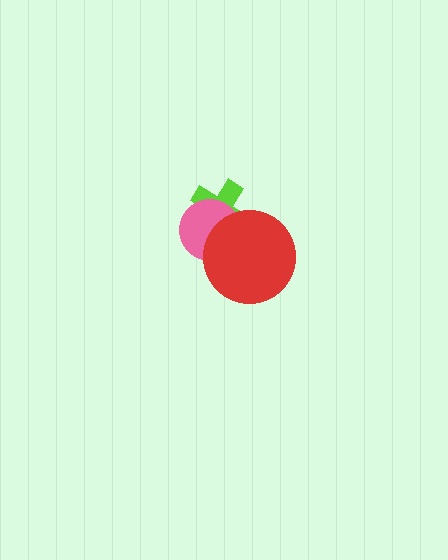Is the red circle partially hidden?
No, no other shape covers it.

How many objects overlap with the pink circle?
2 objects overlap with the pink circle.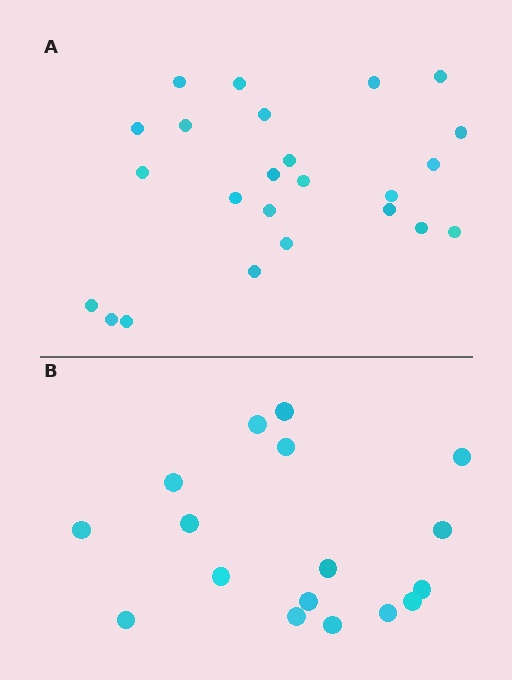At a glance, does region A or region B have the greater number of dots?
Region A (the top region) has more dots.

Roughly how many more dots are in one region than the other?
Region A has roughly 8 or so more dots than region B.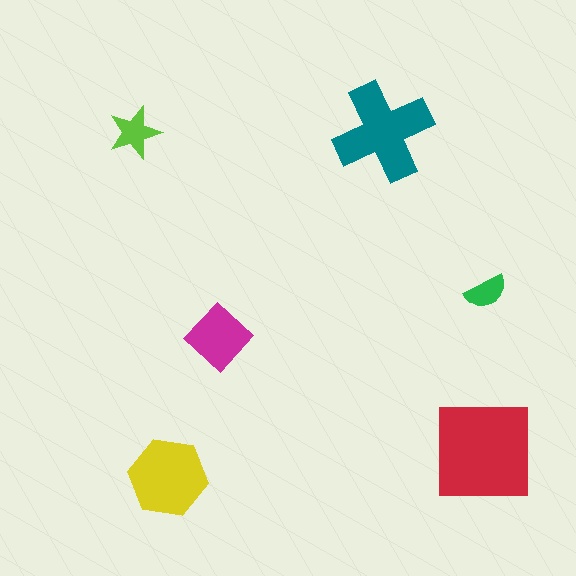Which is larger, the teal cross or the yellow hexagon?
The teal cross.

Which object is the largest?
The red square.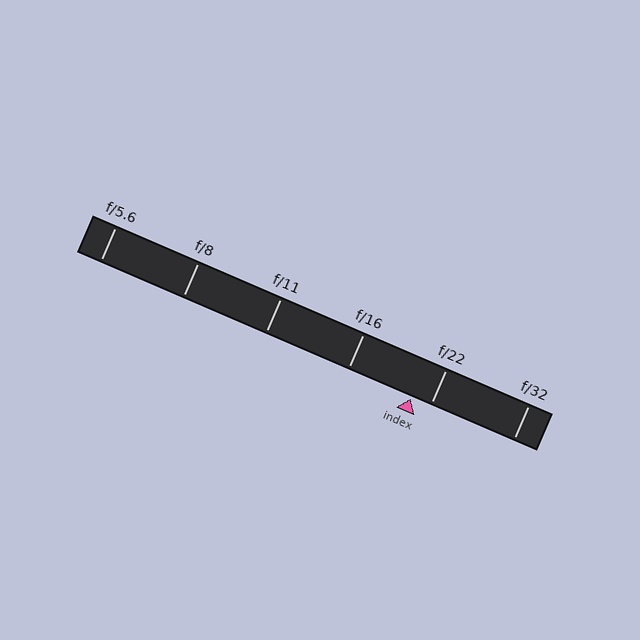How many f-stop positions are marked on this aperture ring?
There are 6 f-stop positions marked.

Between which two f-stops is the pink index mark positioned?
The index mark is between f/16 and f/22.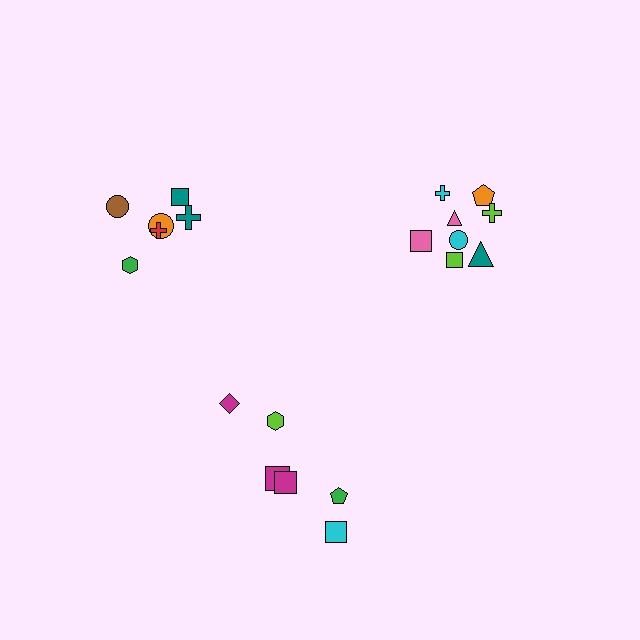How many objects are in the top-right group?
There are 8 objects.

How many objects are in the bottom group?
There are 6 objects.